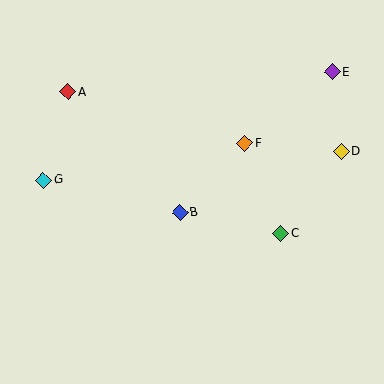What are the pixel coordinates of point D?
Point D is at (341, 152).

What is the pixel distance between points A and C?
The distance between A and C is 256 pixels.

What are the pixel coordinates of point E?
Point E is at (332, 72).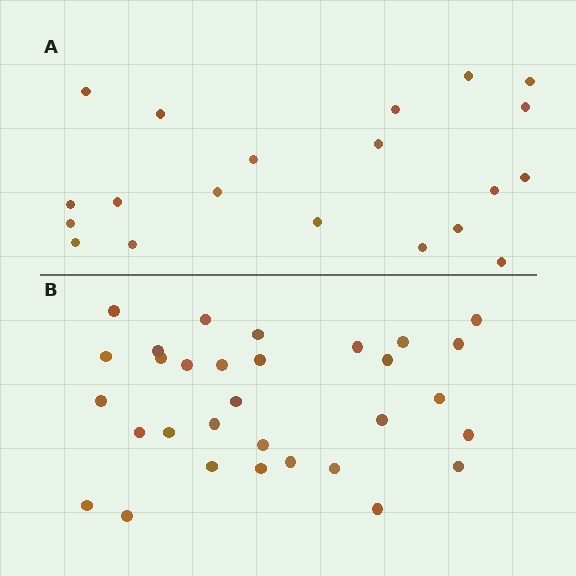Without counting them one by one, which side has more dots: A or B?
Region B (the bottom region) has more dots.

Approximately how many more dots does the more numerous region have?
Region B has roughly 12 or so more dots than region A.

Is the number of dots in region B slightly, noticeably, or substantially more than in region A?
Region B has substantially more. The ratio is roughly 1.6 to 1.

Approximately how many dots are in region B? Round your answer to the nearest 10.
About 30 dots. (The exact count is 31, which rounds to 30.)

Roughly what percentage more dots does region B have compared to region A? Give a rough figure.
About 55% more.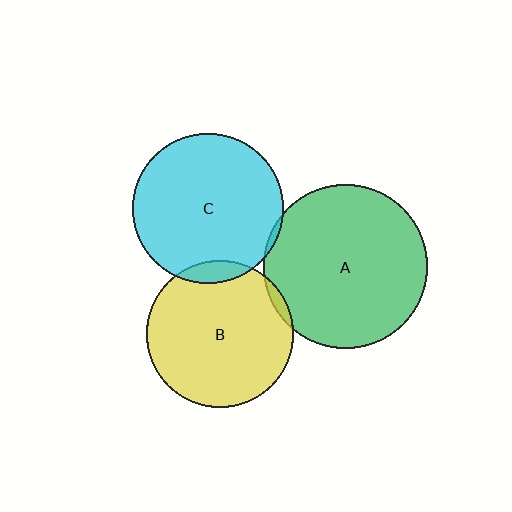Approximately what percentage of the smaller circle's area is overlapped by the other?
Approximately 5%.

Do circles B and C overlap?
Yes.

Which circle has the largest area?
Circle A (green).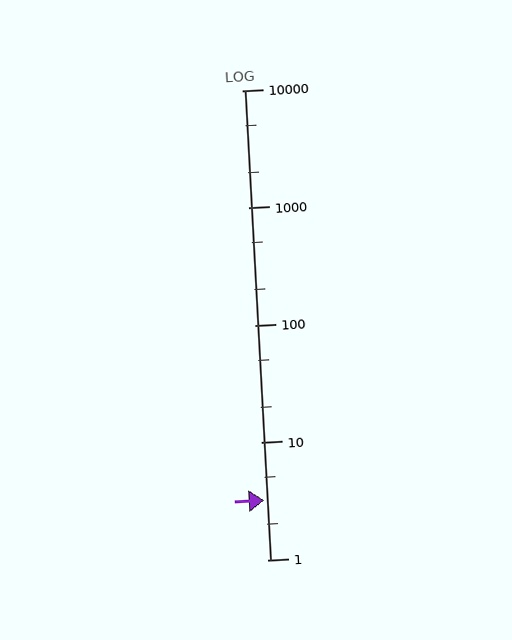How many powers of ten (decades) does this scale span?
The scale spans 4 decades, from 1 to 10000.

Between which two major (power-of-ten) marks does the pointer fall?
The pointer is between 1 and 10.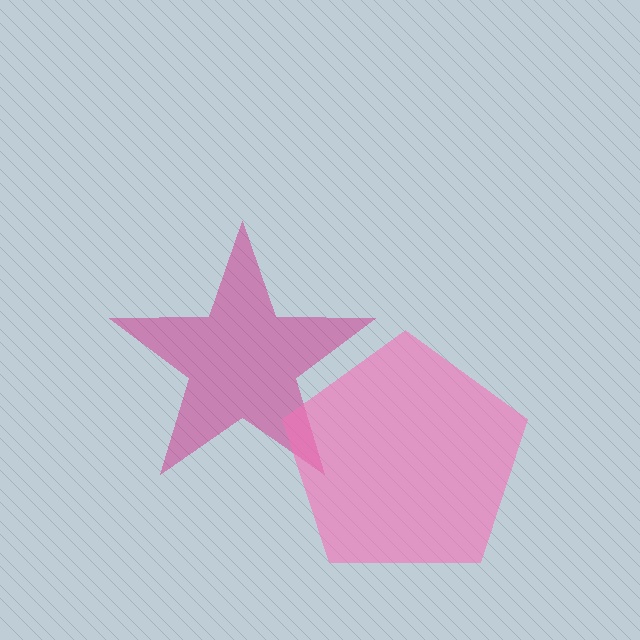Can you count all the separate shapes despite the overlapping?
Yes, there are 2 separate shapes.